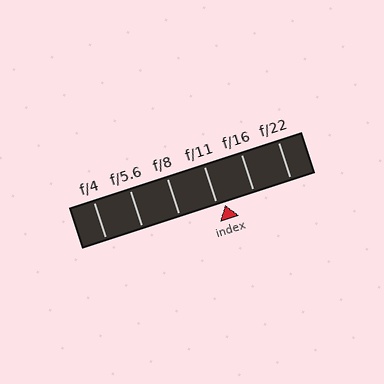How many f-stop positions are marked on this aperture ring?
There are 6 f-stop positions marked.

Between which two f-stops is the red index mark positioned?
The index mark is between f/11 and f/16.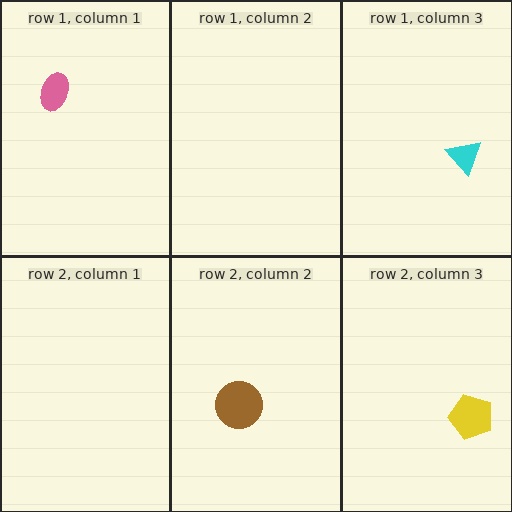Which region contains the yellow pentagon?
The row 2, column 3 region.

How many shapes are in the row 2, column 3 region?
1.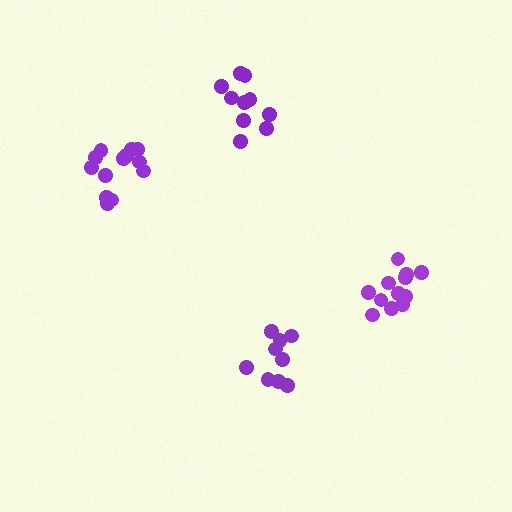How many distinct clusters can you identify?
There are 4 distinct clusters.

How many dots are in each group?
Group 1: 9 dots, Group 2: 13 dots, Group 3: 12 dots, Group 4: 10 dots (44 total).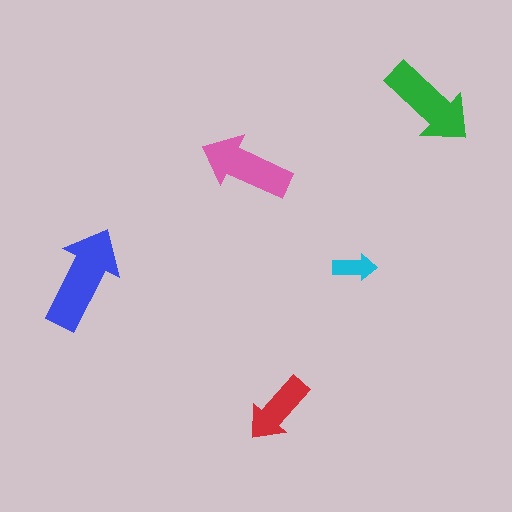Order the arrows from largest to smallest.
the blue one, the green one, the pink one, the red one, the cyan one.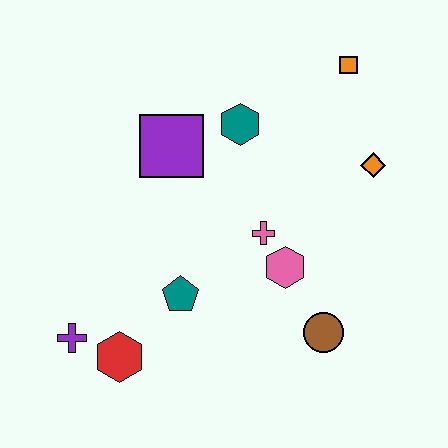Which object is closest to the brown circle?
The pink hexagon is closest to the brown circle.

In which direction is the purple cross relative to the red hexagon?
The purple cross is to the left of the red hexagon.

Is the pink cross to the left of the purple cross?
No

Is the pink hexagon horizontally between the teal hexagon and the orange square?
Yes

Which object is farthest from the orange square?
The purple cross is farthest from the orange square.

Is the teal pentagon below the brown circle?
No